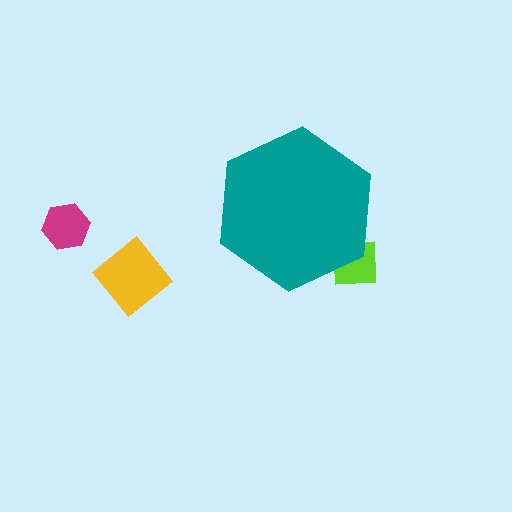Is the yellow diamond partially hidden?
No, the yellow diamond is fully visible.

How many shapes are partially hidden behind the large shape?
1 shape is partially hidden.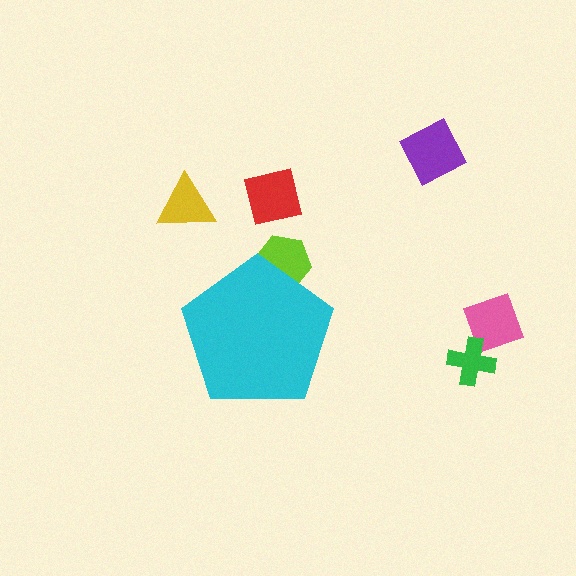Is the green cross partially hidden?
No, the green cross is fully visible.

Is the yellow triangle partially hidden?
No, the yellow triangle is fully visible.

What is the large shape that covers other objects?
A cyan pentagon.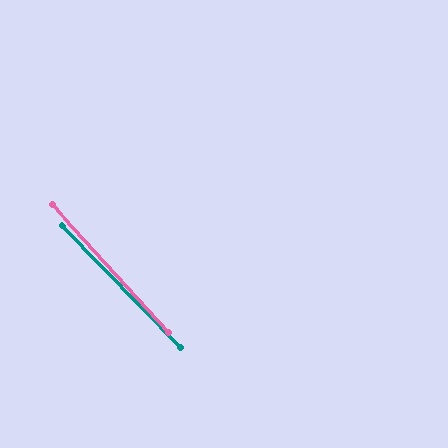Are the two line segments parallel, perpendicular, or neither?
Parallel — their directions differ by only 1.6°.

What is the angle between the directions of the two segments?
Approximately 2 degrees.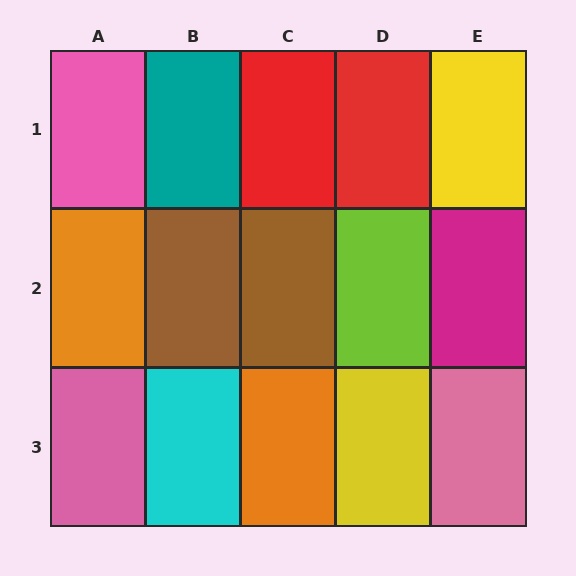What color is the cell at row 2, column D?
Lime.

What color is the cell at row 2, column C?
Brown.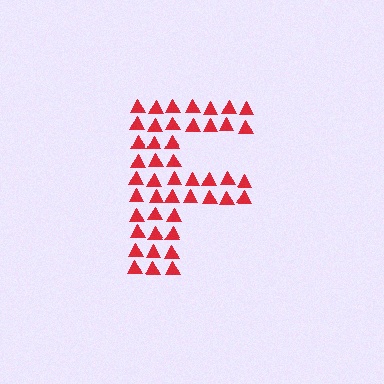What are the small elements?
The small elements are triangles.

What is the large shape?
The large shape is the letter F.